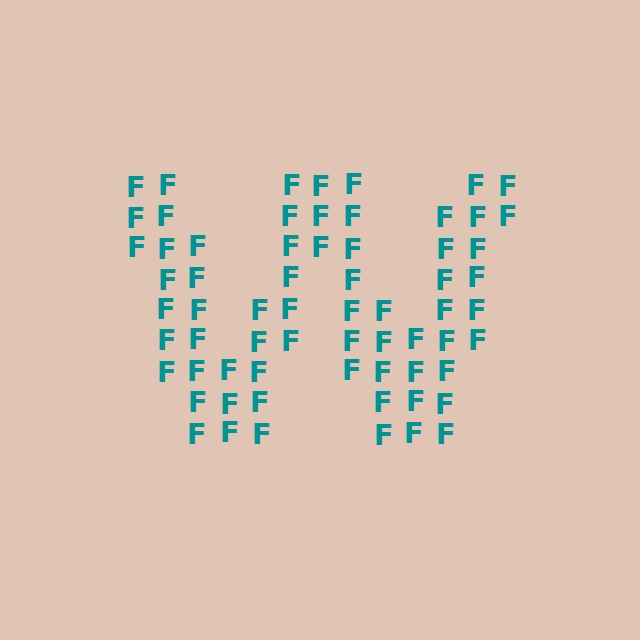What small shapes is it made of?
It is made of small letter F's.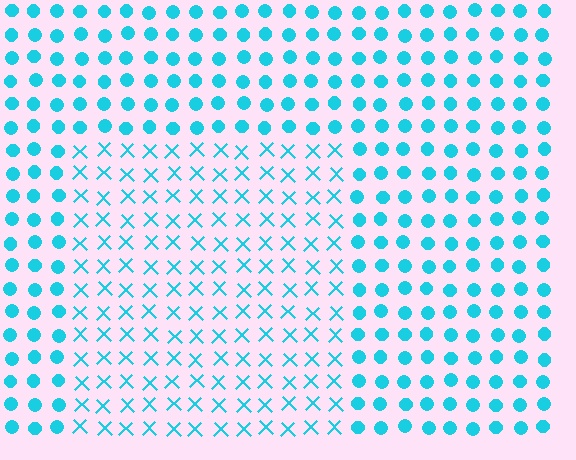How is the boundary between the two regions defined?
The boundary is defined by a change in element shape: X marks inside vs. circles outside. All elements share the same color and spacing.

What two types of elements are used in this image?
The image uses X marks inside the rectangle region and circles outside it.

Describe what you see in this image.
The image is filled with small cyan elements arranged in a uniform grid. A rectangle-shaped region contains X marks, while the surrounding area contains circles. The boundary is defined purely by the change in element shape.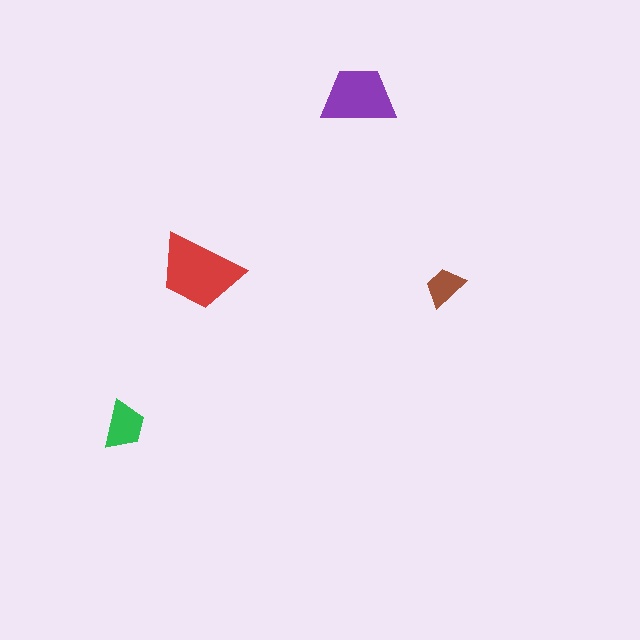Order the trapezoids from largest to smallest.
the red one, the purple one, the green one, the brown one.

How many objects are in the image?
There are 4 objects in the image.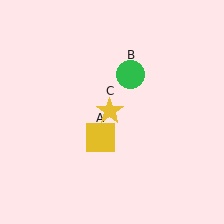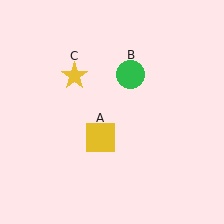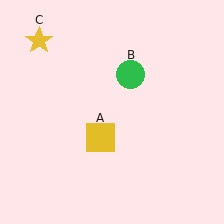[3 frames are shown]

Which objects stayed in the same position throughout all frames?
Yellow square (object A) and green circle (object B) remained stationary.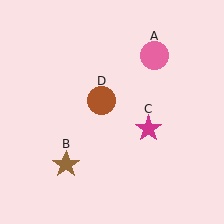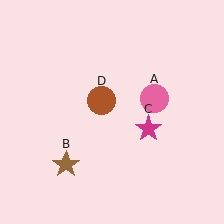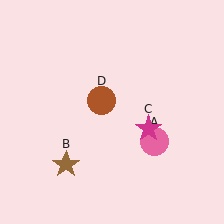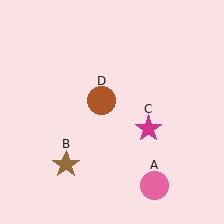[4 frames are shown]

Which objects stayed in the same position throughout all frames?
Brown star (object B) and magenta star (object C) and brown circle (object D) remained stationary.